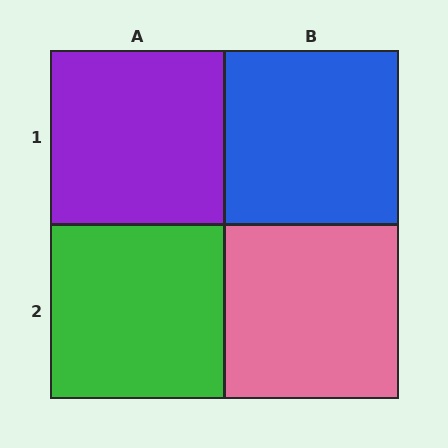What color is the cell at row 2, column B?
Pink.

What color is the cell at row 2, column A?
Green.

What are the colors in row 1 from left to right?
Purple, blue.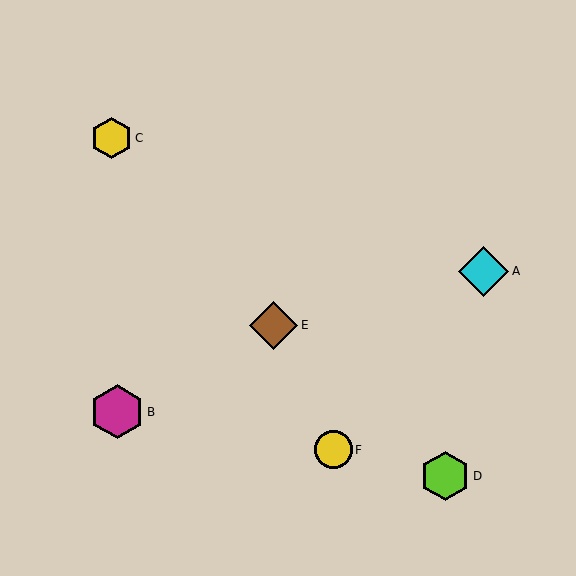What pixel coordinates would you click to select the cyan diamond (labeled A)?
Click at (484, 271) to select the cyan diamond A.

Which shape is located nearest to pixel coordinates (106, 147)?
The yellow hexagon (labeled C) at (111, 138) is nearest to that location.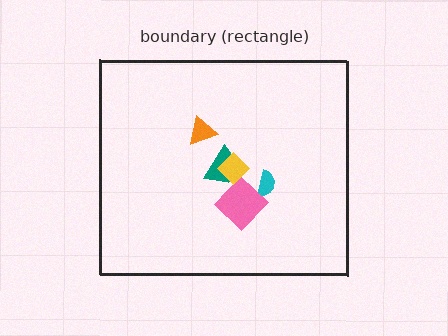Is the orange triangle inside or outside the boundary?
Inside.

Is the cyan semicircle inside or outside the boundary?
Inside.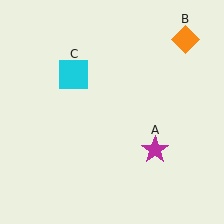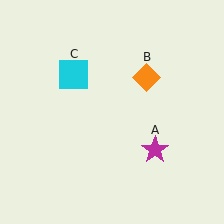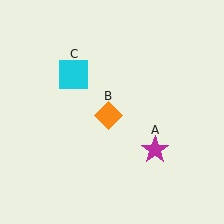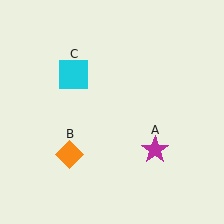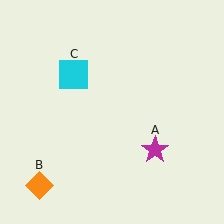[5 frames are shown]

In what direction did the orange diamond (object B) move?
The orange diamond (object B) moved down and to the left.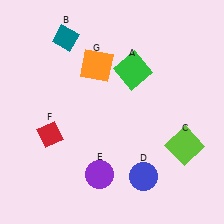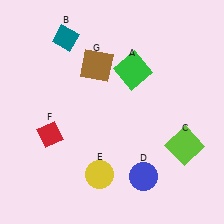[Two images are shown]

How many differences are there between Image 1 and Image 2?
There are 2 differences between the two images.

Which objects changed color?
E changed from purple to yellow. G changed from orange to brown.